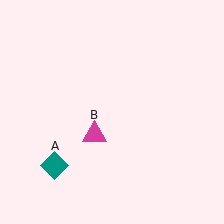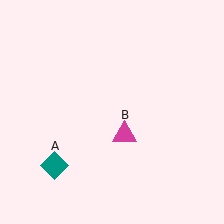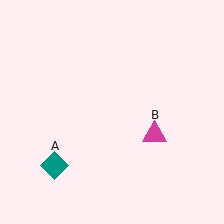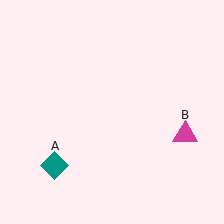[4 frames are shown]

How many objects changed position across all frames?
1 object changed position: magenta triangle (object B).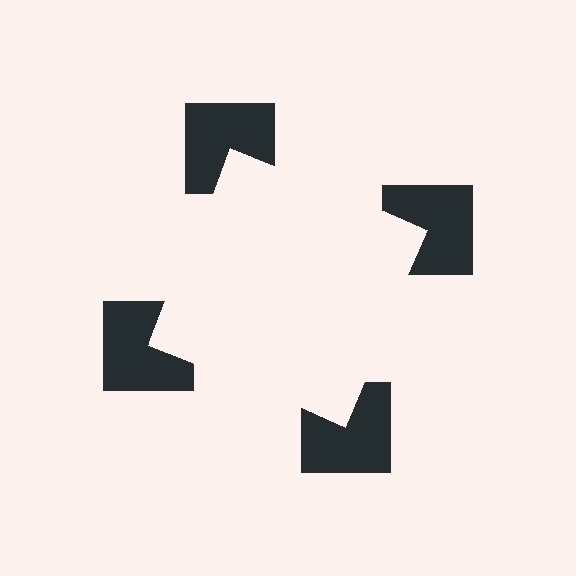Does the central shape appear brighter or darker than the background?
It typically appears slightly brighter than the background, even though no actual brightness change is drawn.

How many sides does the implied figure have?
4 sides.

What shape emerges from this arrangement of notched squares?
An illusory square — its edges are inferred from the aligned wedge cuts in the notched squares, not physically drawn.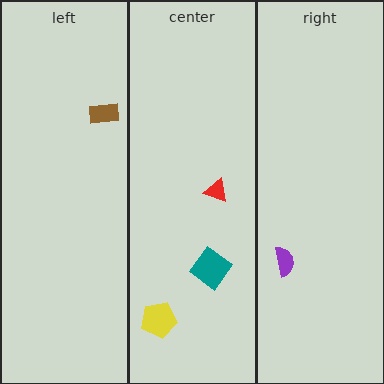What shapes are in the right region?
The purple semicircle.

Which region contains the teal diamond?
The center region.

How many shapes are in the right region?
1.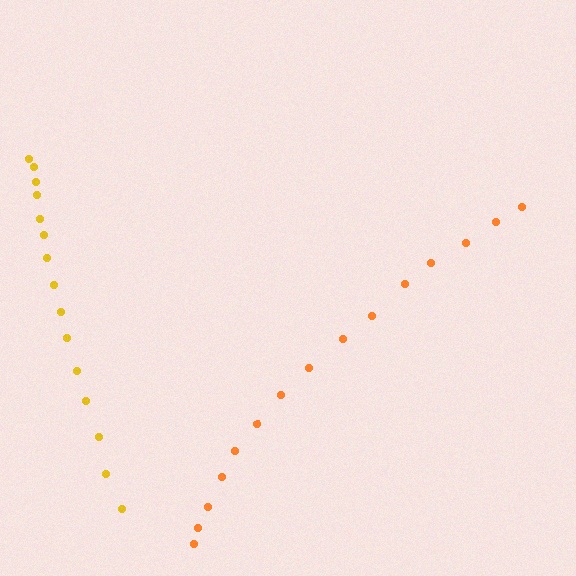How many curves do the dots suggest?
There are 2 distinct paths.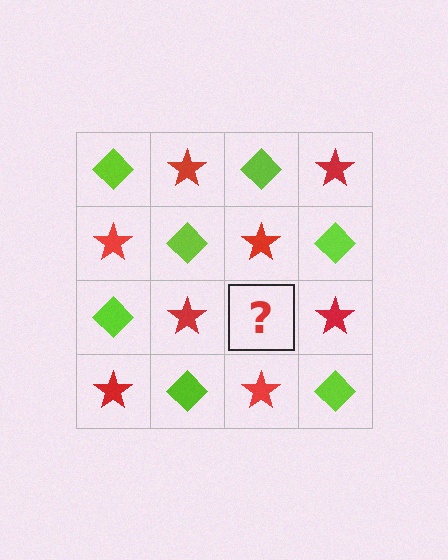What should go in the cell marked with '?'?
The missing cell should contain a lime diamond.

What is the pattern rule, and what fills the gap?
The rule is that it alternates lime diamond and red star in a checkerboard pattern. The gap should be filled with a lime diamond.